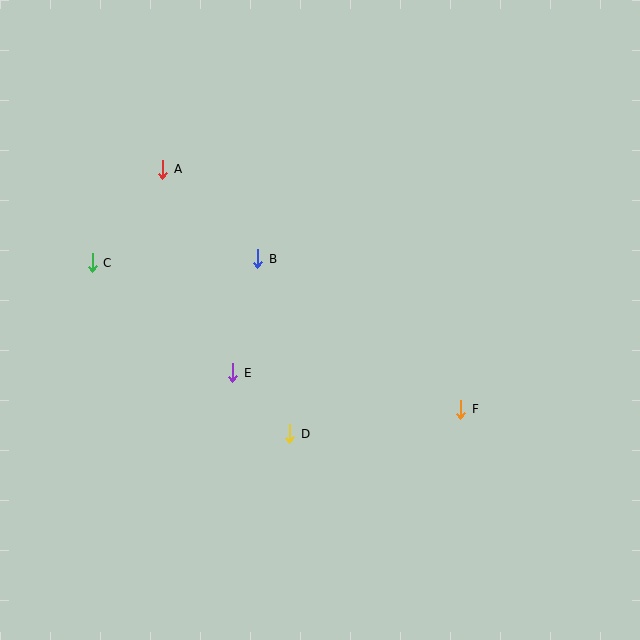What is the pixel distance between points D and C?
The distance between D and C is 261 pixels.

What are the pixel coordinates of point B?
Point B is at (258, 259).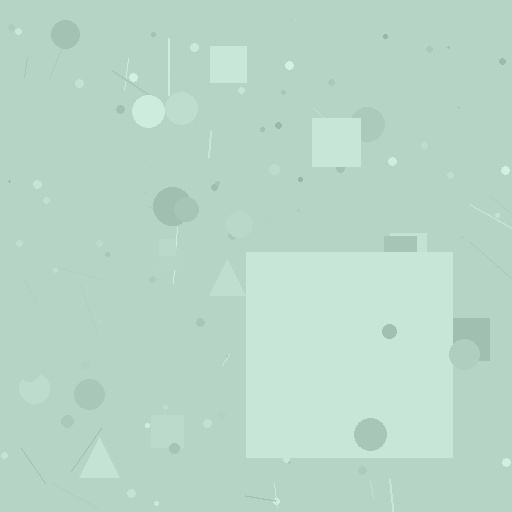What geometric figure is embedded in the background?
A square is embedded in the background.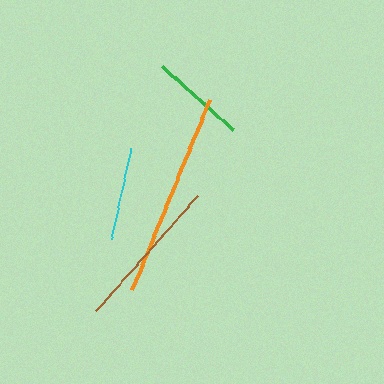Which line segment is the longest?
The orange line is the longest at approximately 205 pixels.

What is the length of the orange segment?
The orange segment is approximately 205 pixels long.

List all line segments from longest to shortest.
From longest to shortest: orange, brown, green, cyan.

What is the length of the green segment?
The green segment is approximately 96 pixels long.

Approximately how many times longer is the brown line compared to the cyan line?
The brown line is approximately 1.7 times the length of the cyan line.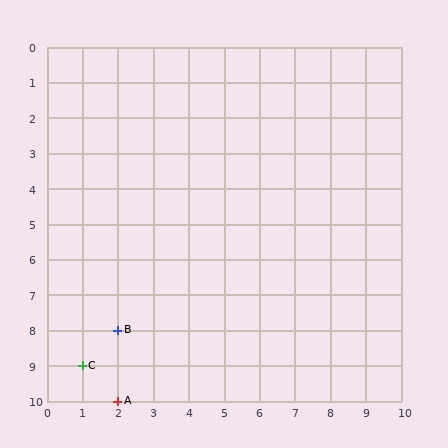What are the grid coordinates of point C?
Point C is at grid coordinates (1, 9).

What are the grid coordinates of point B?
Point B is at grid coordinates (2, 8).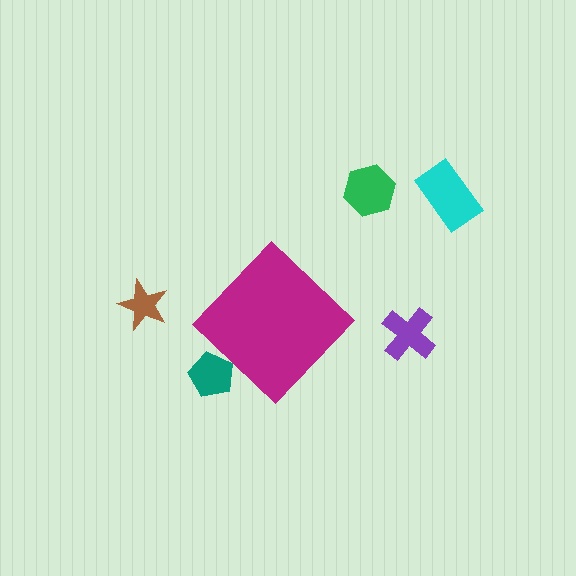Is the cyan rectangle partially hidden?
No, the cyan rectangle is fully visible.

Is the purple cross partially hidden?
No, the purple cross is fully visible.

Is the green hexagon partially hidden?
No, the green hexagon is fully visible.